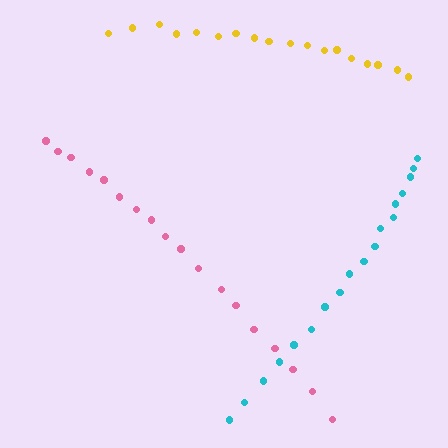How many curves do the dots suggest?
There are 3 distinct paths.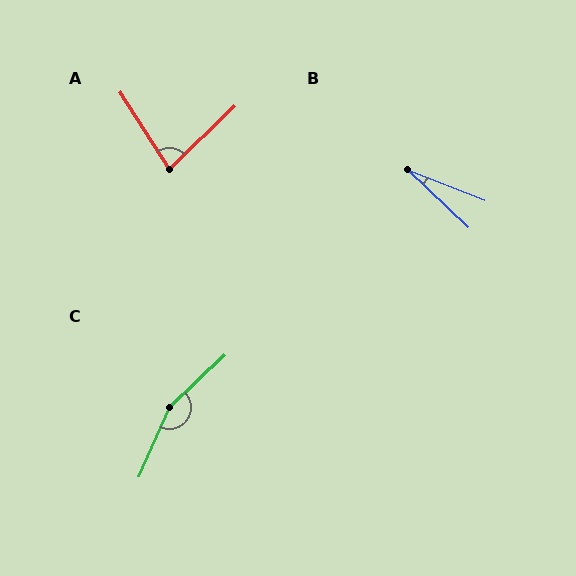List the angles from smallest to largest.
B (22°), A (78°), C (157°).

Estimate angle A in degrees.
Approximately 78 degrees.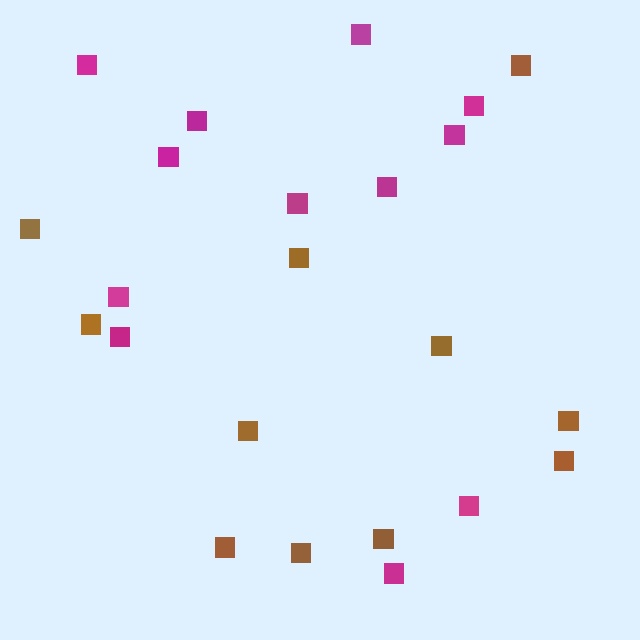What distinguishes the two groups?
There are 2 groups: one group of magenta squares (12) and one group of brown squares (11).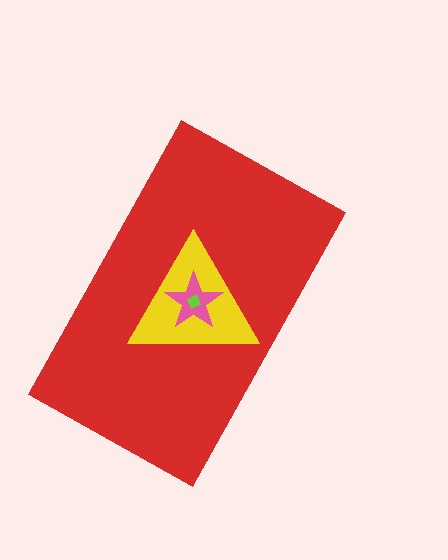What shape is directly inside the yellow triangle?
The pink star.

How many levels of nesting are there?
4.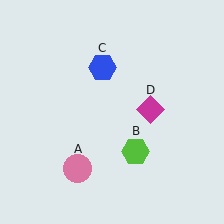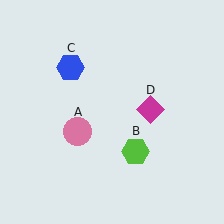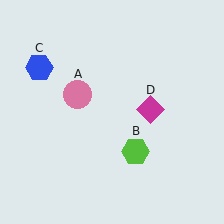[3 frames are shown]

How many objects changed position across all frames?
2 objects changed position: pink circle (object A), blue hexagon (object C).